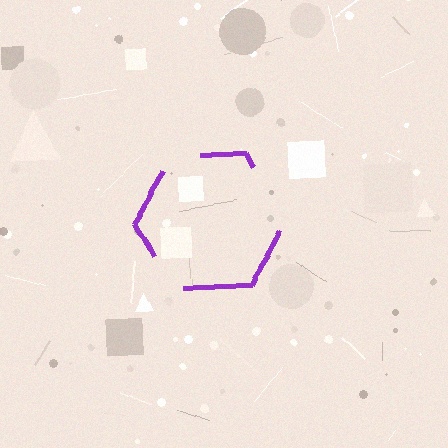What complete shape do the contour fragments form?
The contour fragments form a hexagon.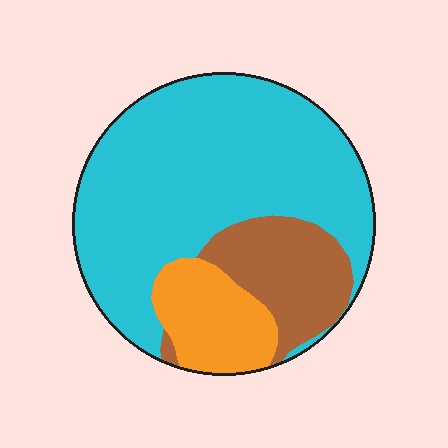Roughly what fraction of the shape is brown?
Brown takes up about one sixth (1/6) of the shape.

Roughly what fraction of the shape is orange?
Orange covers around 15% of the shape.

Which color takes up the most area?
Cyan, at roughly 65%.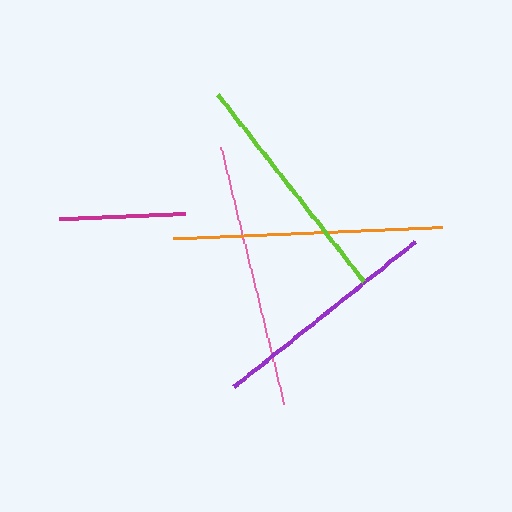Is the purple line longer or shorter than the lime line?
The lime line is longer than the purple line.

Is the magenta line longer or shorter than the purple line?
The purple line is longer than the magenta line.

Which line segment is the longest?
The orange line is the longest at approximately 269 pixels.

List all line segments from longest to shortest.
From longest to shortest: orange, pink, lime, purple, magenta.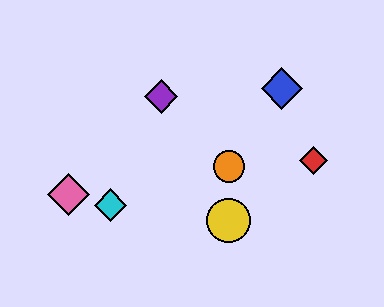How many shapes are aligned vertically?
3 shapes (the green diamond, the yellow circle, the orange circle) are aligned vertically.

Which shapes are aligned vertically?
The green diamond, the yellow circle, the orange circle are aligned vertically.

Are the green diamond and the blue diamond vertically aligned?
No, the green diamond is at x≈229 and the blue diamond is at x≈282.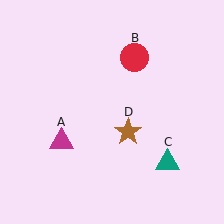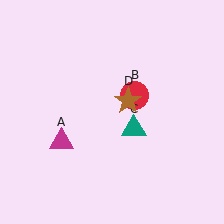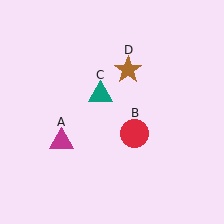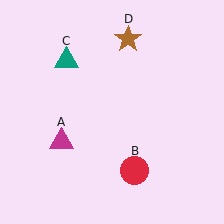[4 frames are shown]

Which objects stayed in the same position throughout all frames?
Magenta triangle (object A) remained stationary.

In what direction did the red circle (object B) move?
The red circle (object B) moved down.